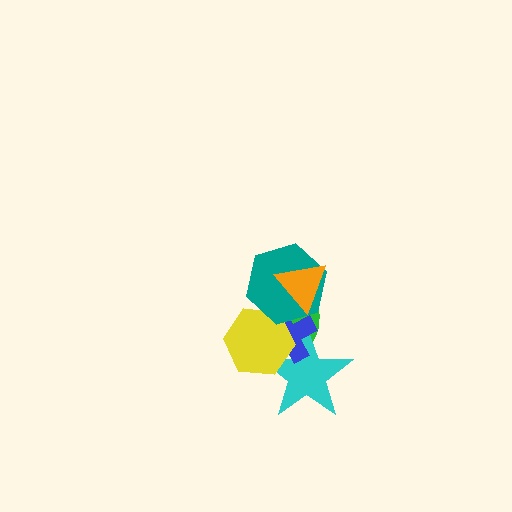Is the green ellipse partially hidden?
Yes, it is partially covered by another shape.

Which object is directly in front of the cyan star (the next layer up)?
The blue cross is directly in front of the cyan star.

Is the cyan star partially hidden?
Yes, it is partially covered by another shape.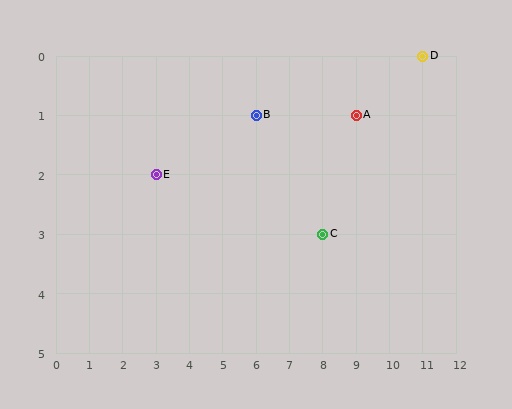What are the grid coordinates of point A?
Point A is at grid coordinates (9, 1).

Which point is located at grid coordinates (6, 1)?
Point B is at (6, 1).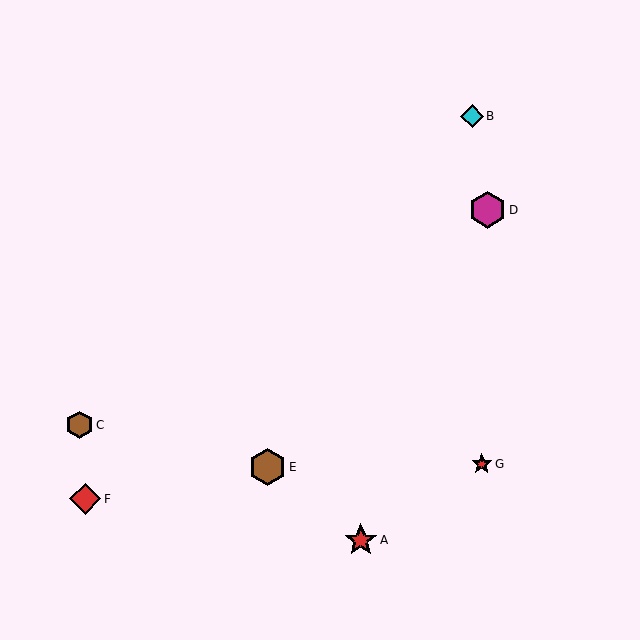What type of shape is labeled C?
Shape C is a brown hexagon.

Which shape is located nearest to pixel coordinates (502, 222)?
The magenta hexagon (labeled D) at (487, 210) is nearest to that location.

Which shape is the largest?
The brown hexagon (labeled E) is the largest.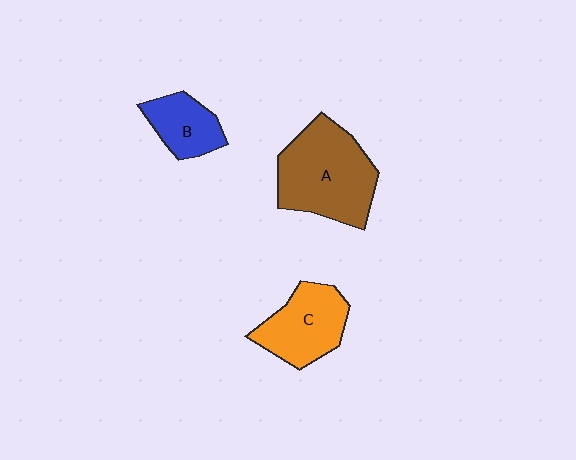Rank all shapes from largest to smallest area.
From largest to smallest: A (brown), C (orange), B (blue).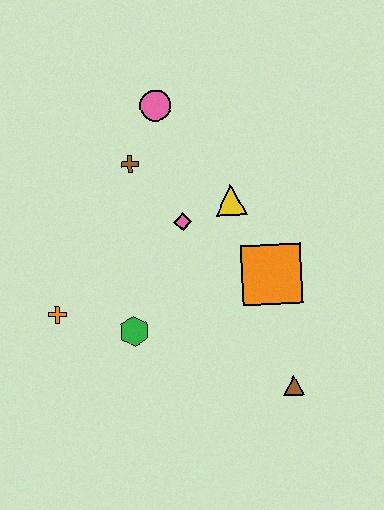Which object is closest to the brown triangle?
The orange square is closest to the brown triangle.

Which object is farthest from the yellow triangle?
The orange cross is farthest from the yellow triangle.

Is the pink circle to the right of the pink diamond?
No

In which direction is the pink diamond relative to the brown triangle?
The pink diamond is above the brown triangle.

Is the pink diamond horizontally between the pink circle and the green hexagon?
No